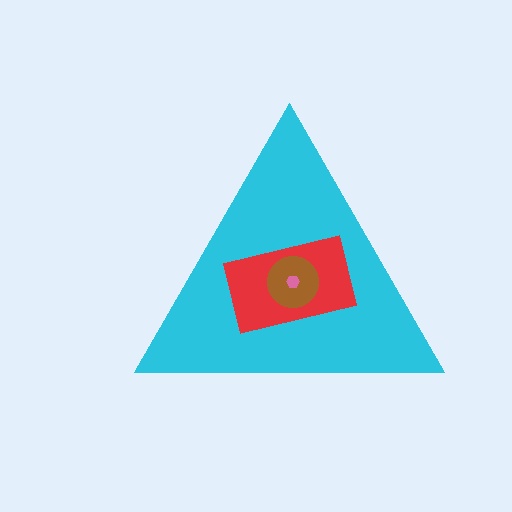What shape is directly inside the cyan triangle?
The red rectangle.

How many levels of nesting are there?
4.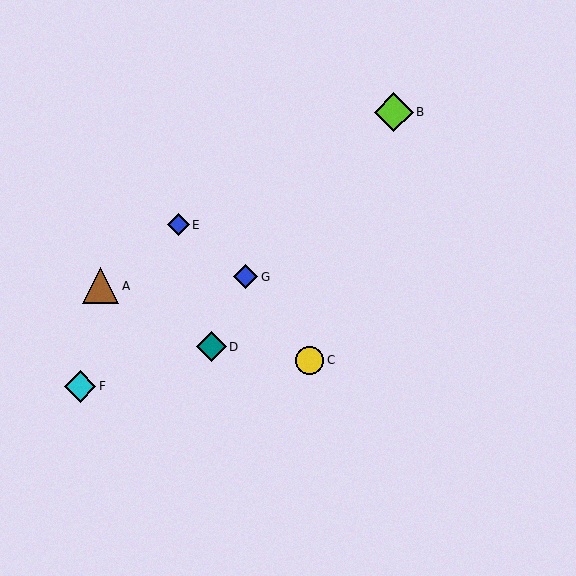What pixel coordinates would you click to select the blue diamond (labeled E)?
Click at (178, 225) to select the blue diamond E.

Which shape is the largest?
The lime diamond (labeled B) is the largest.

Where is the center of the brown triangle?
The center of the brown triangle is at (101, 286).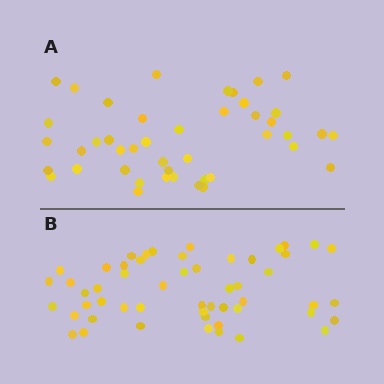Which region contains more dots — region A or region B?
Region B (the bottom region) has more dots.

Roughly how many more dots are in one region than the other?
Region B has roughly 8 or so more dots than region A.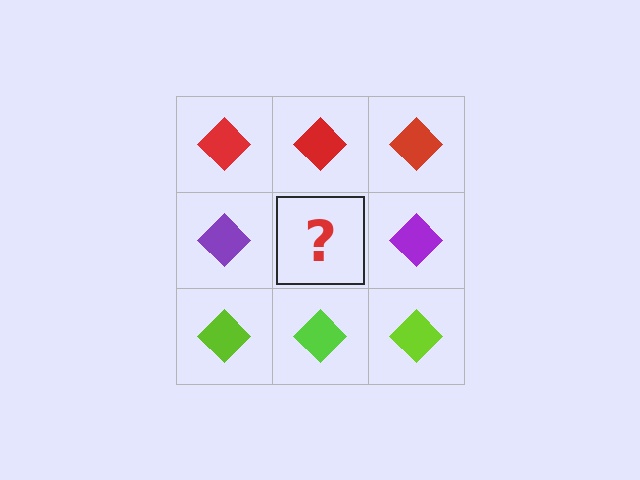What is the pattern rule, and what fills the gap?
The rule is that each row has a consistent color. The gap should be filled with a purple diamond.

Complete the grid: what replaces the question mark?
The question mark should be replaced with a purple diamond.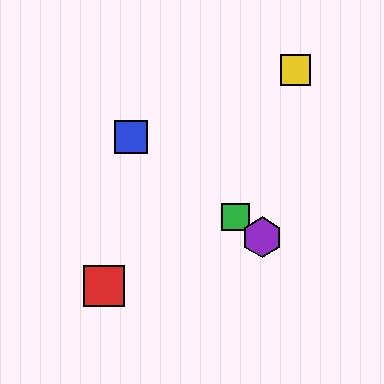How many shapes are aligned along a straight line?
3 shapes (the blue square, the green square, the purple hexagon) are aligned along a straight line.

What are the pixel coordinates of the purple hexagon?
The purple hexagon is at (262, 237).